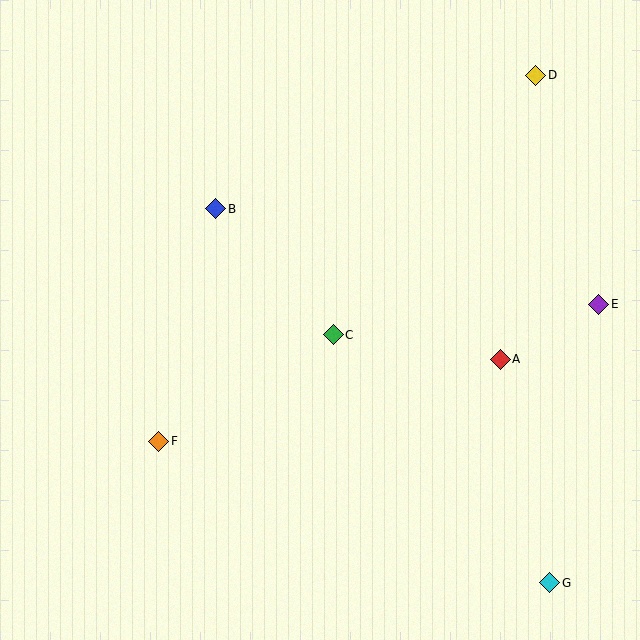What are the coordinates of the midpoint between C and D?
The midpoint between C and D is at (435, 205).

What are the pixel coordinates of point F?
Point F is at (159, 441).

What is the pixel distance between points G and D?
The distance between G and D is 508 pixels.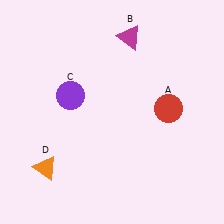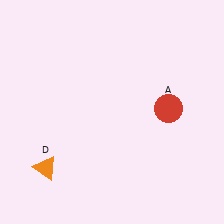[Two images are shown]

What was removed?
The magenta triangle (B), the purple circle (C) were removed in Image 2.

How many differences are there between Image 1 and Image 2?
There are 2 differences between the two images.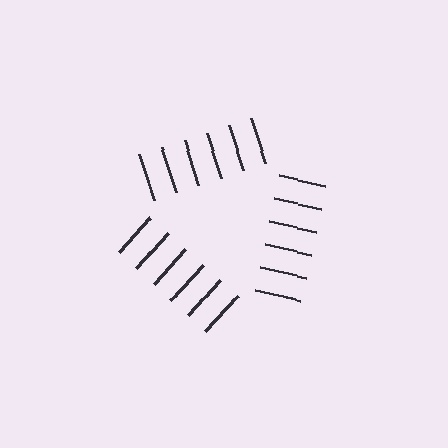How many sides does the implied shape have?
3 sides — the line-ends trace a triangle.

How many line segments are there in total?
18 — 6 along each of the 3 edges.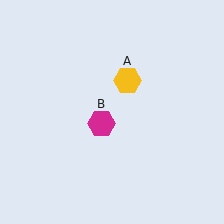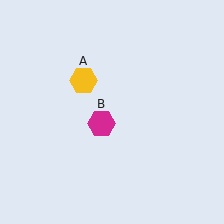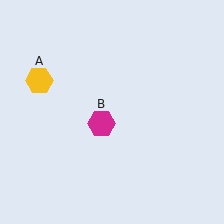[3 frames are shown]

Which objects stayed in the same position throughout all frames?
Magenta hexagon (object B) remained stationary.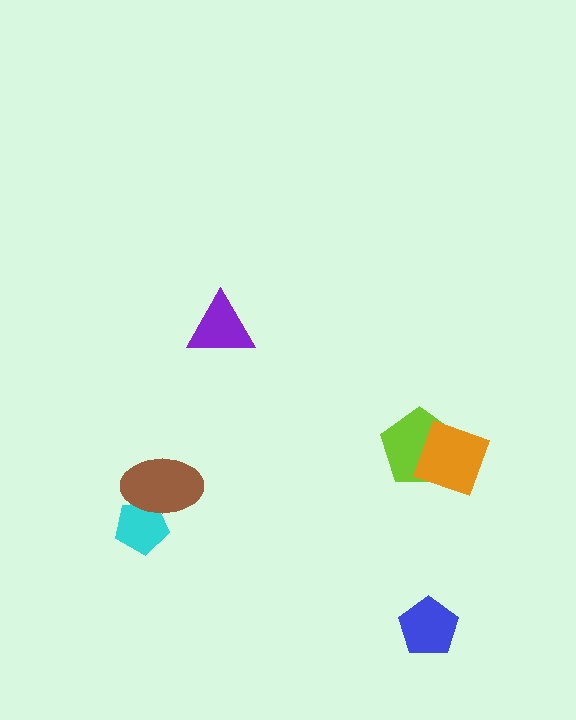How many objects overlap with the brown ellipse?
1 object overlaps with the brown ellipse.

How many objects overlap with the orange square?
1 object overlaps with the orange square.